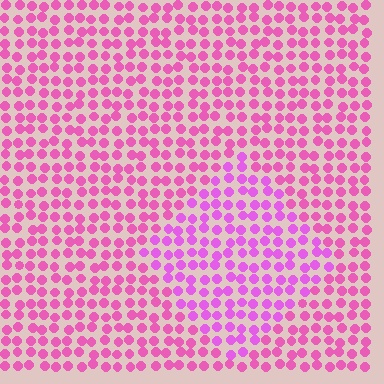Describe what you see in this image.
The image is filled with small pink elements in a uniform arrangement. A diamond-shaped region is visible where the elements are tinted to a slightly different hue, forming a subtle color boundary.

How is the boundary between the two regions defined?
The boundary is defined purely by a slight shift in hue (about 23 degrees). Spacing, size, and orientation are identical on both sides.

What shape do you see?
I see a diamond.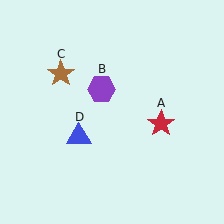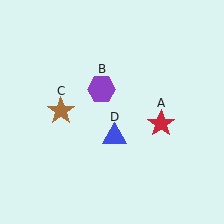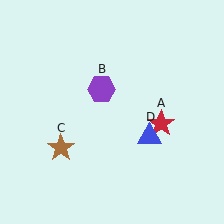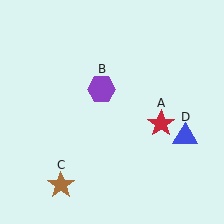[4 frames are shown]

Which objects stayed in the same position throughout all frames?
Red star (object A) and purple hexagon (object B) remained stationary.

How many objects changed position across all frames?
2 objects changed position: brown star (object C), blue triangle (object D).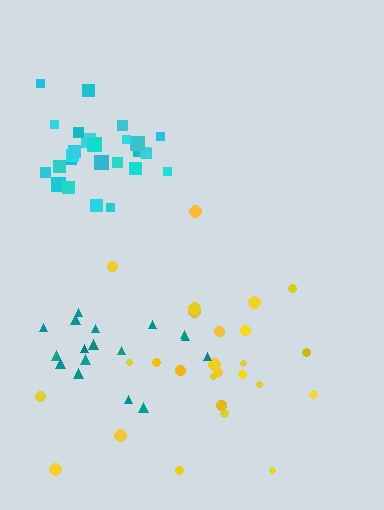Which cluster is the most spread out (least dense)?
Yellow.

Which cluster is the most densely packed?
Cyan.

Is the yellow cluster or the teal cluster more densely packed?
Teal.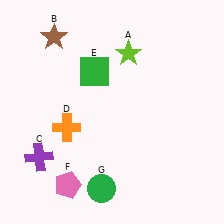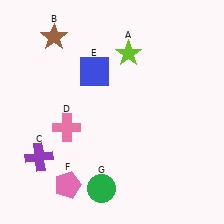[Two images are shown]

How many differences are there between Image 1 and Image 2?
There are 2 differences between the two images.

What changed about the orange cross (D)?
In Image 1, D is orange. In Image 2, it changed to pink.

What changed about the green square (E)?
In Image 1, E is green. In Image 2, it changed to blue.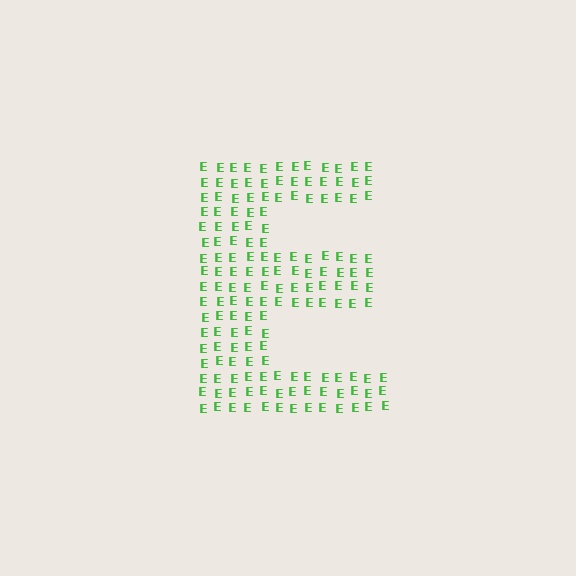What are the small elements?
The small elements are letter E's.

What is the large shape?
The large shape is the letter E.